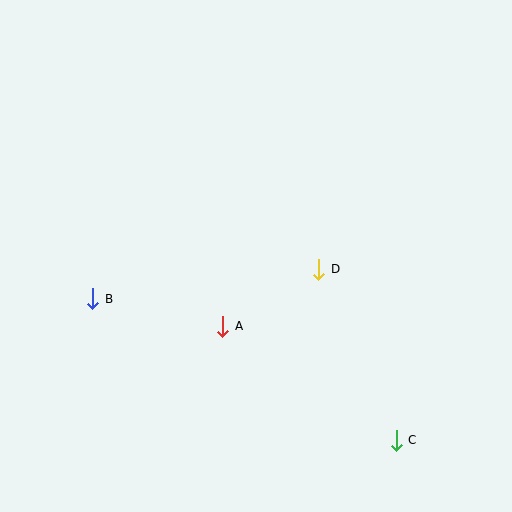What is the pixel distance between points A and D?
The distance between A and D is 112 pixels.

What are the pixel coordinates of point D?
Point D is at (319, 269).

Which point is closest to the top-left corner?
Point B is closest to the top-left corner.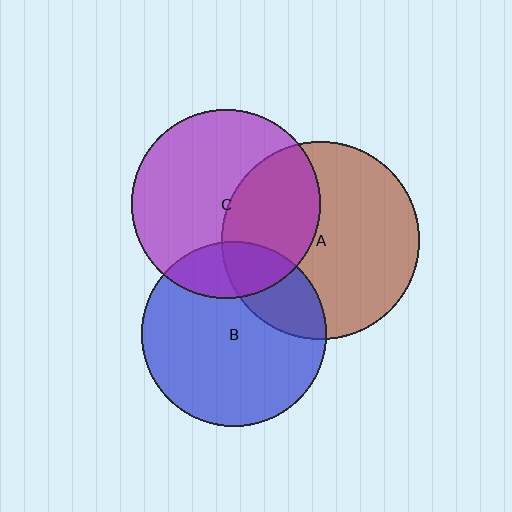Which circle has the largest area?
Circle A (brown).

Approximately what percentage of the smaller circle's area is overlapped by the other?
Approximately 25%.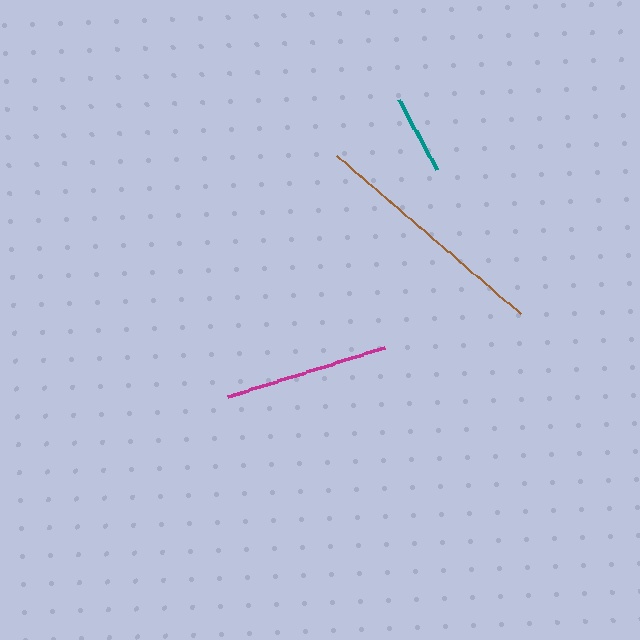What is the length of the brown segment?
The brown segment is approximately 241 pixels long.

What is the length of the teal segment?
The teal segment is approximately 79 pixels long.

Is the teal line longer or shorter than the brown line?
The brown line is longer than the teal line.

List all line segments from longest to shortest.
From longest to shortest: brown, magenta, teal.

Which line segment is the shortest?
The teal line is the shortest at approximately 79 pixels.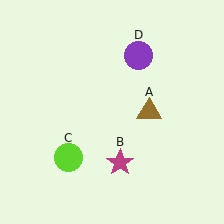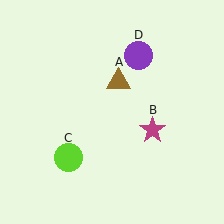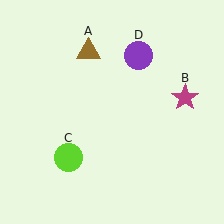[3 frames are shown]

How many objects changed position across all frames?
2 objects changed position: brown triangle (object A), magenta star (object B).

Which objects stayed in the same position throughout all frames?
Lime circle (object C) and purple circle (object D) remained stationary.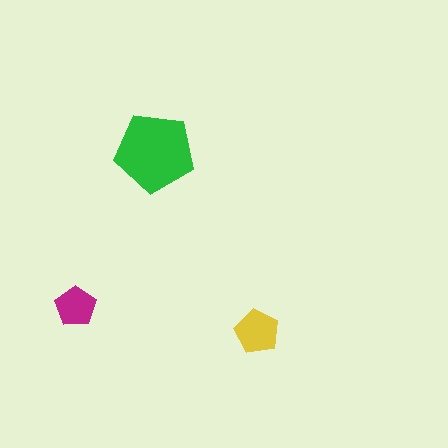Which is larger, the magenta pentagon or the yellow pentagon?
The yellow one.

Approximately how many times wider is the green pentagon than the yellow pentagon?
About 2 times wider.